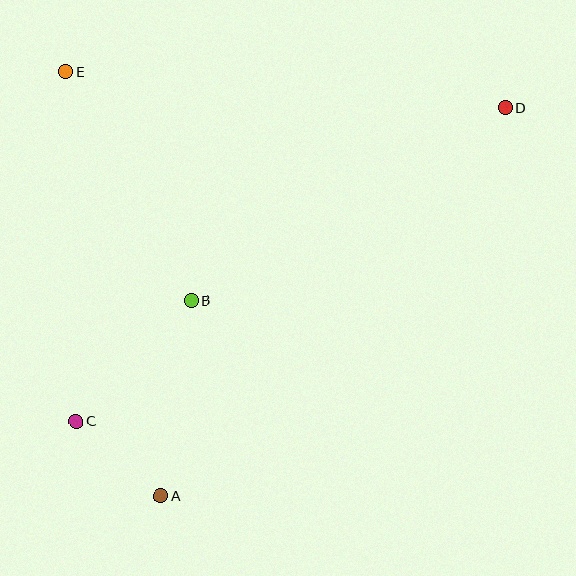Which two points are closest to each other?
Points A and C are closest to each other.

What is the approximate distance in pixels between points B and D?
The distance between B and D is approximately 368 pixels.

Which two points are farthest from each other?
Points C and D are farthest from each other.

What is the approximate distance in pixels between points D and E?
The distance between D and E is approximately 441 pixels.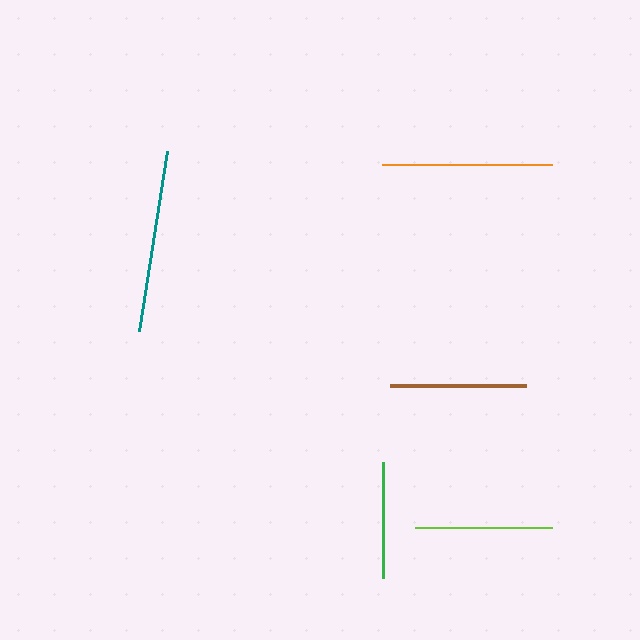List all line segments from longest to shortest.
From longest to shortest: teal, orange, lime, brown, green.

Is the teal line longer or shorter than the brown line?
The teal line is longer than the brown line.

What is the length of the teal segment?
The teal segment is approximately 182 pixels long.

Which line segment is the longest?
The teal line is the longest at approximately 182 pixels.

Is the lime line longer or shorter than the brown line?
The lime line is longer than the brown line.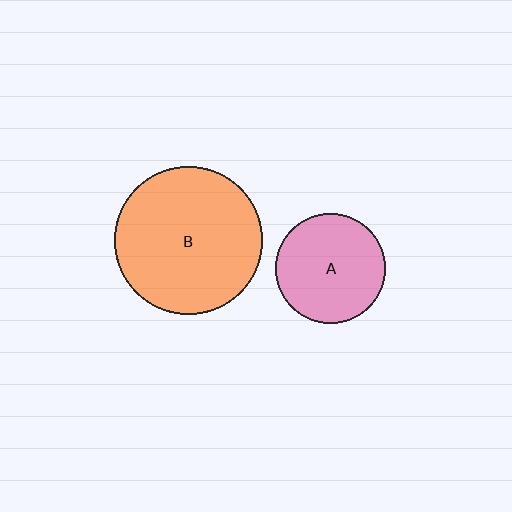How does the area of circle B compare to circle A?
Approximately 1.8 times.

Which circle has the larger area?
Circle B (orange).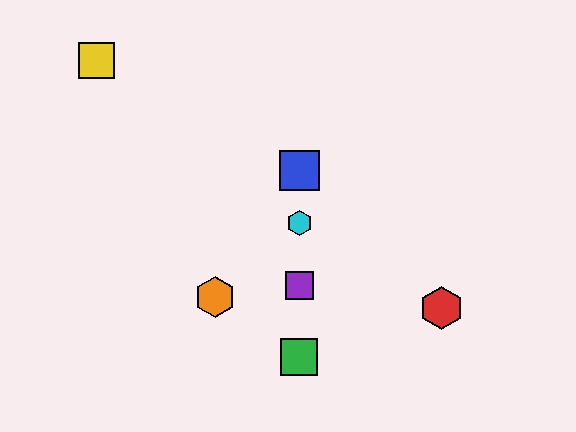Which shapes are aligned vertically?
The blue square, the green square, the purple square, the cyan hexagon are aligned vertically.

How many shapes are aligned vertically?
4 shapes (the blue square, the green square, the purple square, the cyan hexagon) are aligned vertically.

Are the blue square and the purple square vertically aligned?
Yes, both are at x≈299.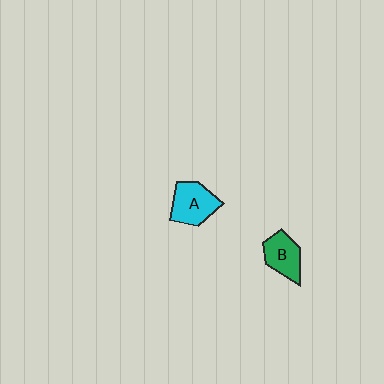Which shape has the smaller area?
Shape B (green).